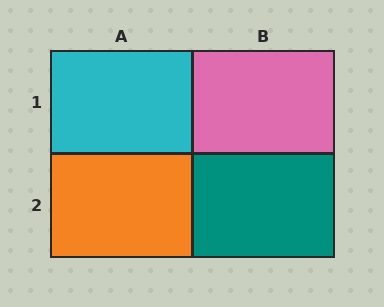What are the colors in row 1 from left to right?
Cyan, pink.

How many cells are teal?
1 cell is teal.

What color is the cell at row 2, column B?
Teal.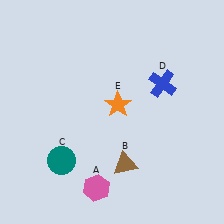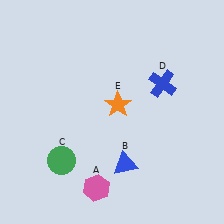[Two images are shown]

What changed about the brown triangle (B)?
In Image 1, B is brown. In Image 2, it changed to blue.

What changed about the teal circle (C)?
In Image 1, C is teal. In Image 2, it changed to green.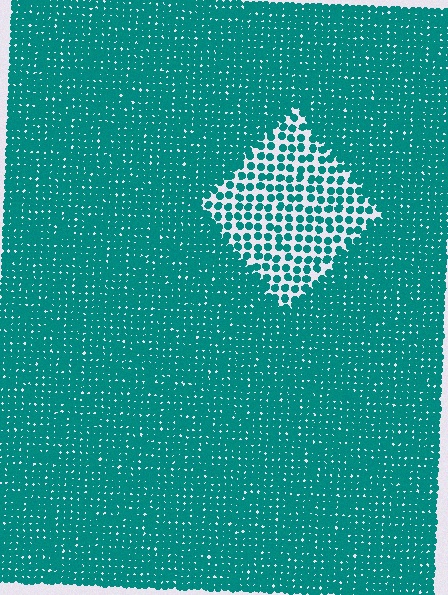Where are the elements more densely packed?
The elements are more densely packed outside the diamond boundary.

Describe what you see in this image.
The image contains small teal elements arranged at two different densities. A diamond-shaped region is visible where the elements are less densely packed than the surrounding area.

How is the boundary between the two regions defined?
The boundary is defined by a change in element density (approximately 2.3x ratio). All elements are the same color, size, and shape.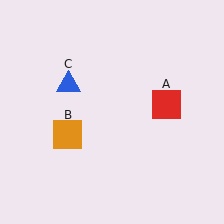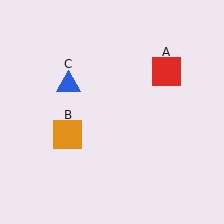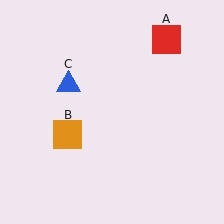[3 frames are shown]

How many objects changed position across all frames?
1 object changed position: red square (object A).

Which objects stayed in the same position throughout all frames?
Orange square (object B) and blue triangle (object C) remained stationary.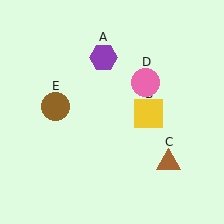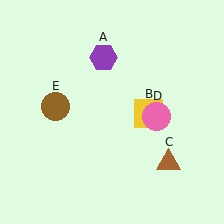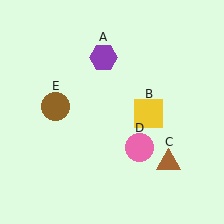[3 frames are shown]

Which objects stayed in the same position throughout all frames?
Purple hexagon (object A) and yellow square (object B) and brown triangle (object C) and brown circle (object E) remained stationary.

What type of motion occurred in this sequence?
The pink circle (object D) rotated clockwise around the center of the scene.